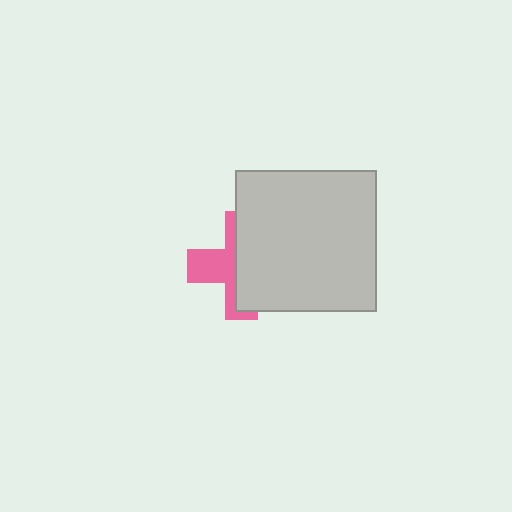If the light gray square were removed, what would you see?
You would see the complete pink cross.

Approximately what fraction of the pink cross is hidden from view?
Roughly 58% of the pink cross is hidden behind the light gray square.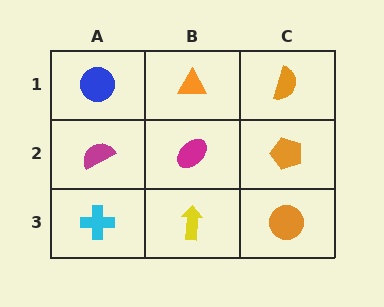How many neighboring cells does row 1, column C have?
2.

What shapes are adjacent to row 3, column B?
A magenta ellipse (row 2, column B), a cyan cross (row 3, column A), an orange circle (row 3, column C).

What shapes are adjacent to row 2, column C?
An orange semicircle (row 1, column C), an orange circle (row 3, column C), a magenta ellipse (row 2, column B).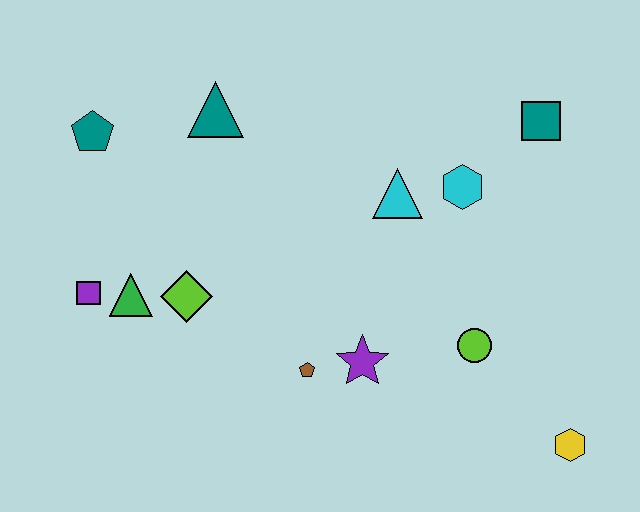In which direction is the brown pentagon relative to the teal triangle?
The brown pentagon is below the teal triangle.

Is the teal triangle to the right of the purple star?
No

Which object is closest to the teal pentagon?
The teal triangle is closest to the teal pentagon.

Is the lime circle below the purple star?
No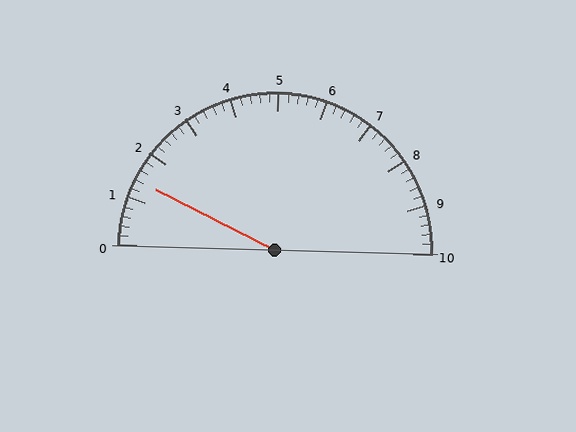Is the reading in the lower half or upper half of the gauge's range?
The reading is in the lower half of the range (0 to 10).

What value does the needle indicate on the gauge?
The needle indicates approximately 1.4.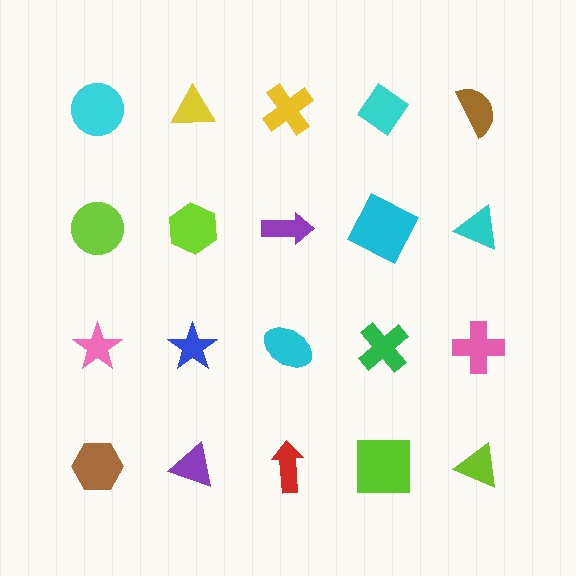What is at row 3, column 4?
A green cross.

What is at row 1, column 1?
A cyan circle.